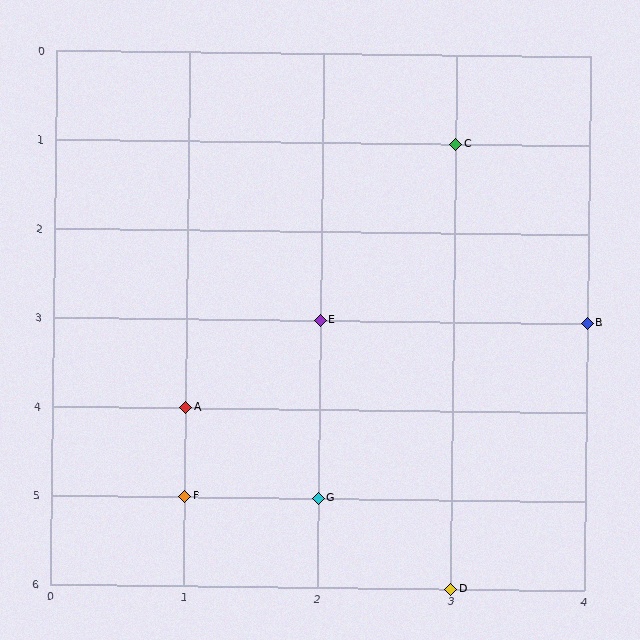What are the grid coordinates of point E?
Point E is at grid coordinates (2, 3).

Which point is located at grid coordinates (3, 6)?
Point D is at (3, 6).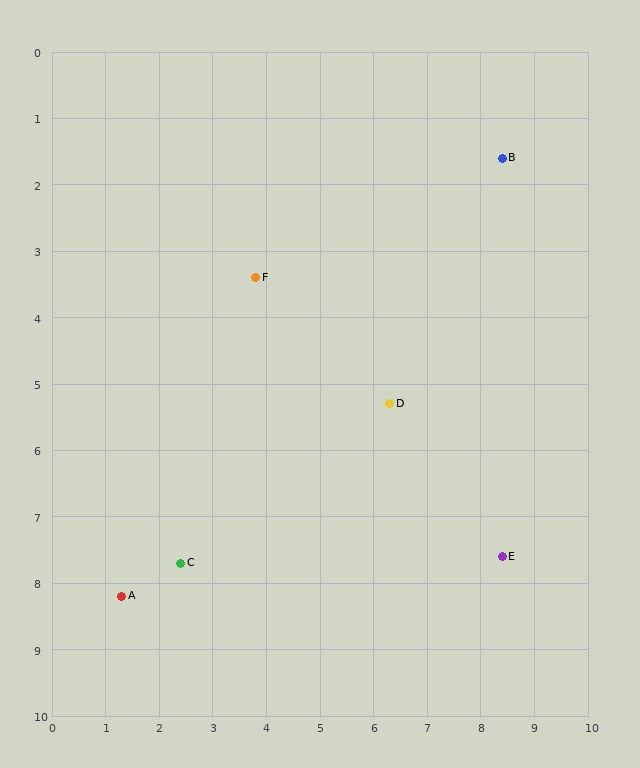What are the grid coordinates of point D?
Point D is at approximately (6.3, 5.3).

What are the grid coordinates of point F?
Point F is at approximately (3.8, 3.4).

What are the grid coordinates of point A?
Point A is at approximately (1.3, 8.2).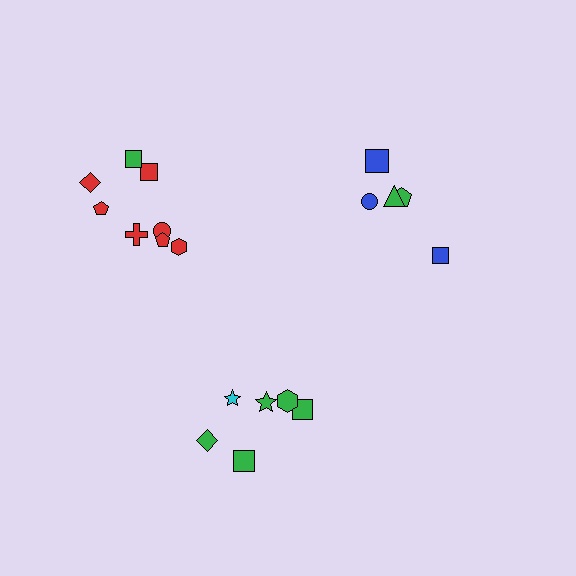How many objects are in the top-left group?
There are 8 objects.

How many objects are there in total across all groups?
There are 19 objects.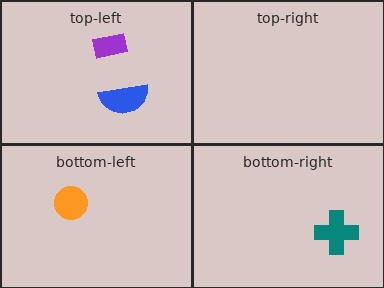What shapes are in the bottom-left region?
The orange circle.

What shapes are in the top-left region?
The blue semicircle, the purple rectangle.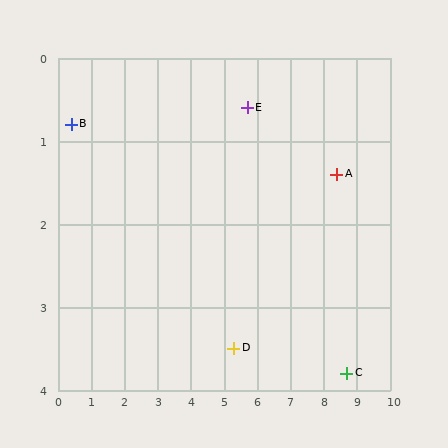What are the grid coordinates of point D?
Point D is at approximately (5.3, 3.5).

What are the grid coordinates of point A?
Point A is at approximately (8.4, 1.4).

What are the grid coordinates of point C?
Point C is at approximately (8.7, 3.8).